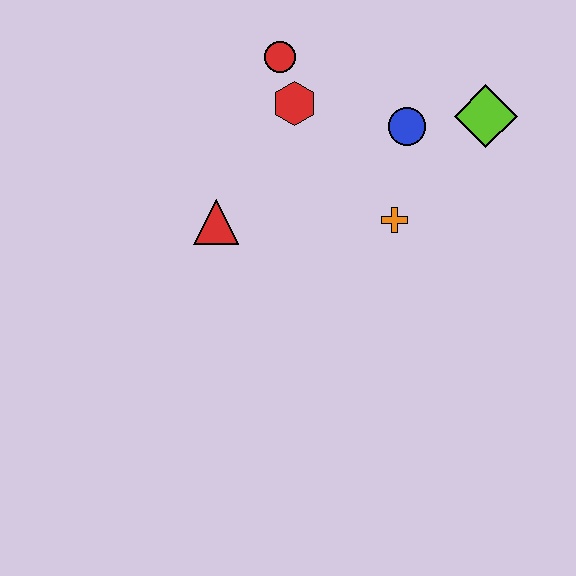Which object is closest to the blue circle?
The lime diamond is closest to the blue circle.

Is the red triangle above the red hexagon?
No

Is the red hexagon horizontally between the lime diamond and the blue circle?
No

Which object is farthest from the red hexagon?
The lime diamond is farthest from the red hexagon.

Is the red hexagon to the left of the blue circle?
Yes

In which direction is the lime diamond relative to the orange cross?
The lime diamond is above the orange cross.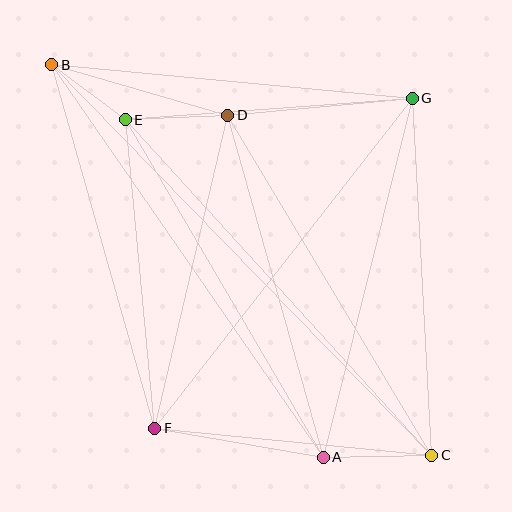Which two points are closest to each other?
Points B and E are closest to each other.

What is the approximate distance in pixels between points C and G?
The distance between C and G is approximately 358 pixels.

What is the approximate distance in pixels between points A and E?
The distance between A and E is approximately 391 pixels.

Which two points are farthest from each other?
Points B and C are farthest from each other.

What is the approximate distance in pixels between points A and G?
The distance between A and G is approximately 370 pixels.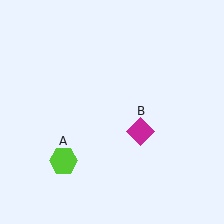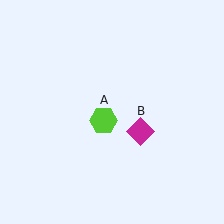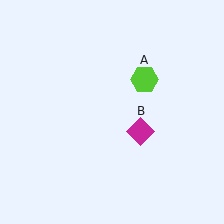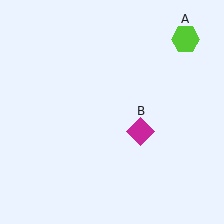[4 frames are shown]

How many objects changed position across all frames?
1 object changed position: lime hexagon (object A).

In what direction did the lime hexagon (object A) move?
The lime hexagon (object A) moved up and to the right.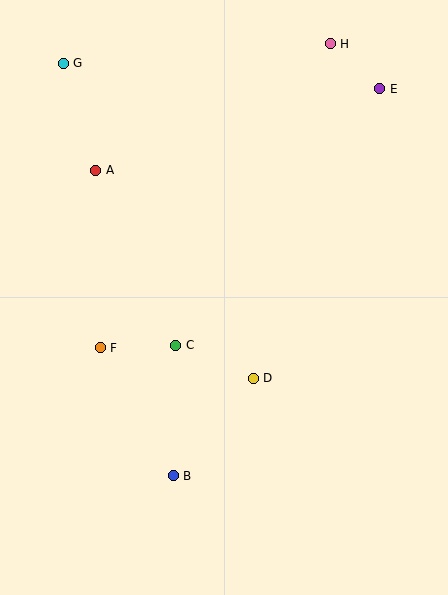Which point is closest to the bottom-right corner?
Point D is closest to the bottom-right corner.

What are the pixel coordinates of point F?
Point F is at (100, 348).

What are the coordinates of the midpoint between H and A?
The midpoint between H and A is at (213, 107).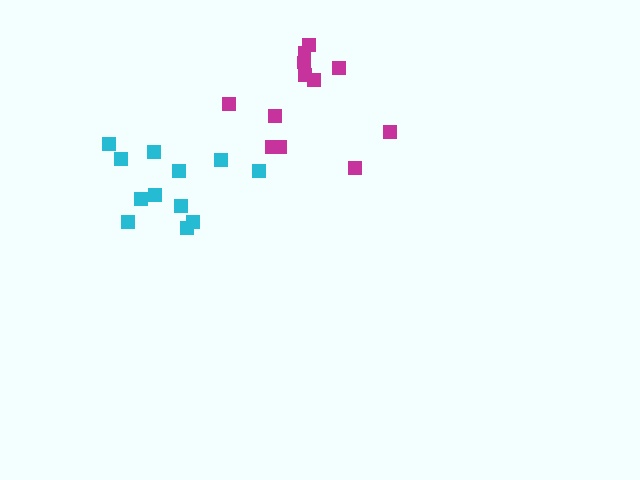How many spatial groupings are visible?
There are 2 spatial groupings.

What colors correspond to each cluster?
The clusters are colored: cyan, magenta.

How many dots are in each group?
Group 1: 12 dots, Group 2: 12 dots (24 total).